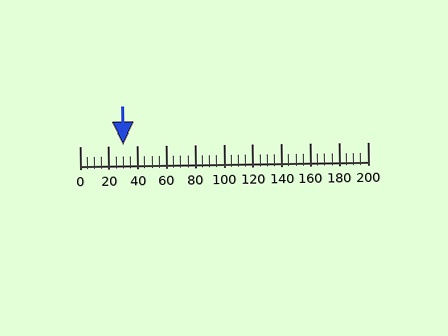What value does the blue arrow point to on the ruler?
The blue arrow points to approximately 30.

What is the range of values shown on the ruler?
The ruler shows values from 0 to 200.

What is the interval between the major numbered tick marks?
The major tick marks are spaced 20 units apart.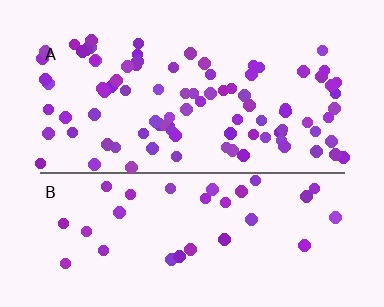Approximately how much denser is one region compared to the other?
Approximately 2.8× — region A over region B.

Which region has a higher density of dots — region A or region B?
A (the top).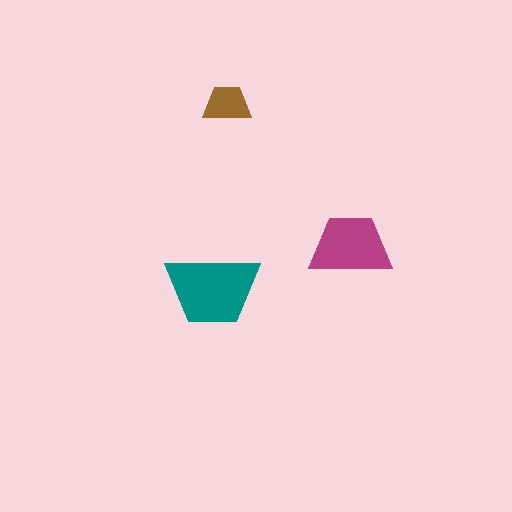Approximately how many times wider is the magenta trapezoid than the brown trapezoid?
About 1.5 times wider.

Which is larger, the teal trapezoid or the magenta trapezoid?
The teal one.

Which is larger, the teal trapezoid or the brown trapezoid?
The teal one.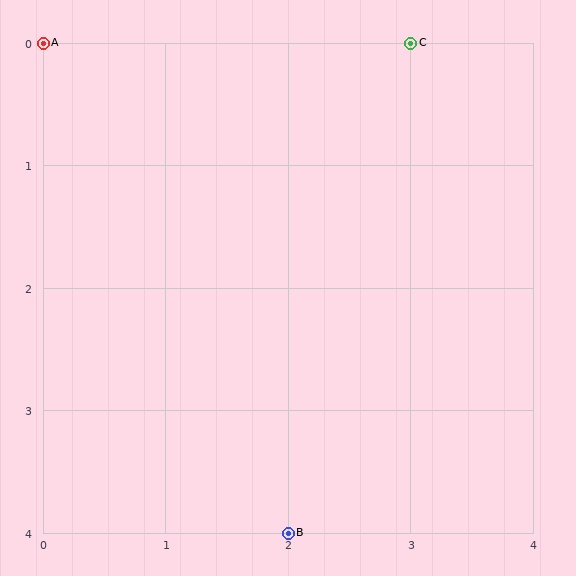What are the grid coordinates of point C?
Point C is at grid coordinates (3, 0).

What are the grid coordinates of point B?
Point B is at grid coordinates (2, 4).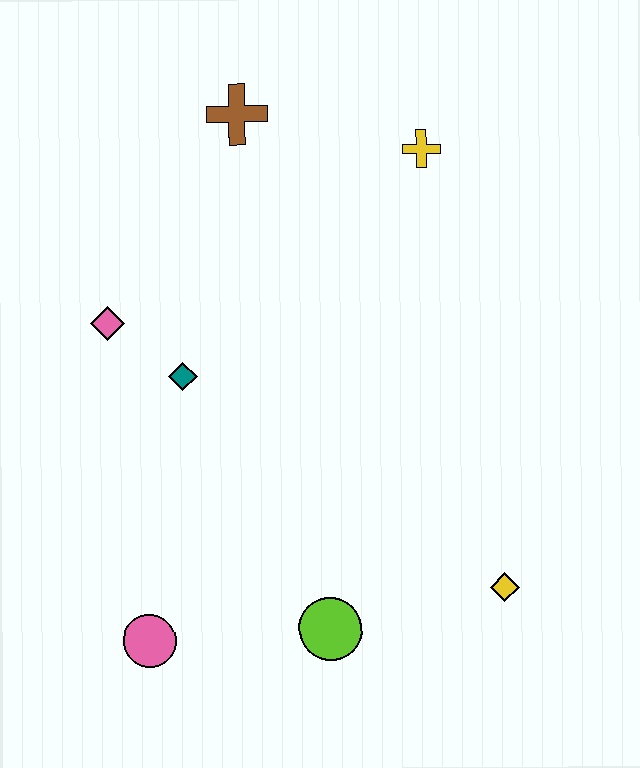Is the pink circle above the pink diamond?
No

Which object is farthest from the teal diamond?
The yellow diamond is farthest from the teal diamond.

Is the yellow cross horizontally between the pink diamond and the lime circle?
No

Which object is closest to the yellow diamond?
The lime circle is closest to the yellow diamond.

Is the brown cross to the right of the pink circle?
Yes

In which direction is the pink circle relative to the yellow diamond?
The pink circle is to the left of the yellow diamond.